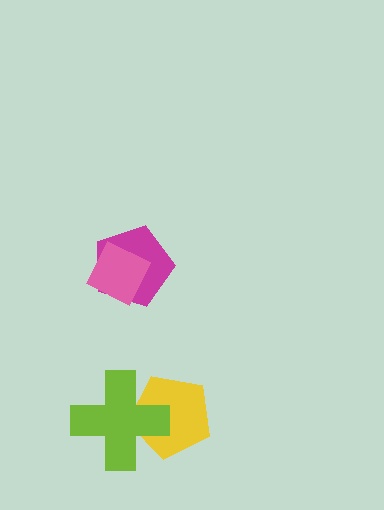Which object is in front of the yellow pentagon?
The lime cross is in front of the yellow pentagon.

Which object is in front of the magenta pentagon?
The pink diamond is in front of the magenta pentagon.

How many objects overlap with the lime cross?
1 object overlaps with the lime cross.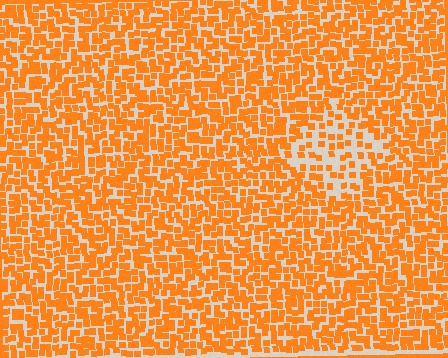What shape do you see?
I see a diamond.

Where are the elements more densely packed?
The elements are more densely packed outside the diamond boundary.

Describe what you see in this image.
The image contains small orange elements arranged at two different densities. A diamond-shaped region is visible where the elements are less densely packed than the surrounding area.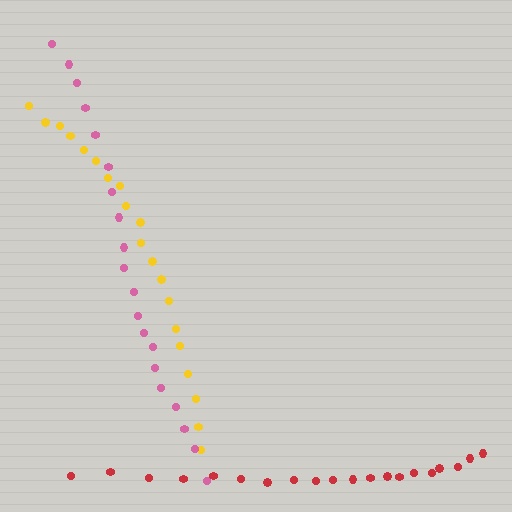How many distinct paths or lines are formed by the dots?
There are 3 distinct paths.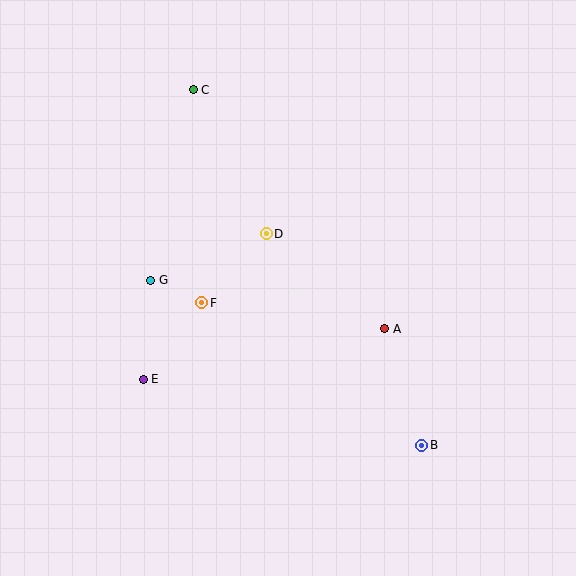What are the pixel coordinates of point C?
Point C is at (193, 90).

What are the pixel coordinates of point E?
Point E is at (143, 379).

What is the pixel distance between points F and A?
The distance between F and A is 185 pixels.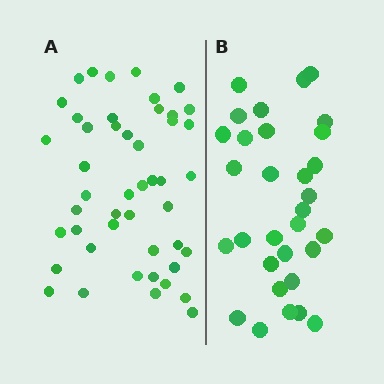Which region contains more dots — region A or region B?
Region A (the left region) has more dots.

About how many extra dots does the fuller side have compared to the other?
Region A has approximately 15 more dots than region B.